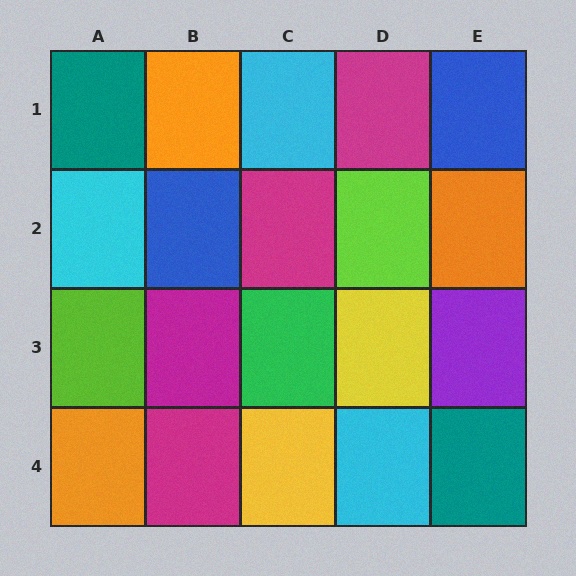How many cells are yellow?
2 cells are yellow.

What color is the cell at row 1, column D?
Magenta.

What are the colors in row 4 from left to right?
Orange, magenta, yellow, cyan, teal.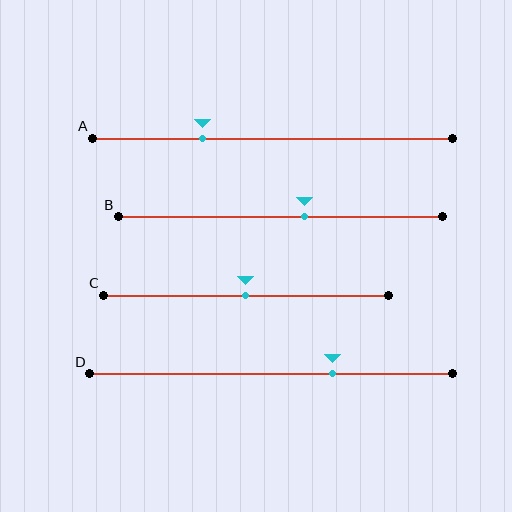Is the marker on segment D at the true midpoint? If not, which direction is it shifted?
No, the marker on segment D is shifted to the right by about 17% of the segment length.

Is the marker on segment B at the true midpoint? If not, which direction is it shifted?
No, the marker on segment B is shifted to the right by about 7% of the segment length.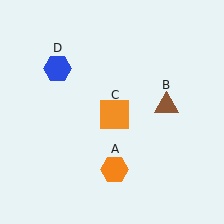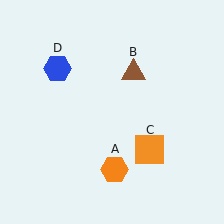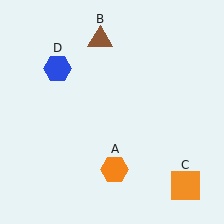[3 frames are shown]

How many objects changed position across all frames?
2 objects changed position: brown triangle (object B), orange square (object C).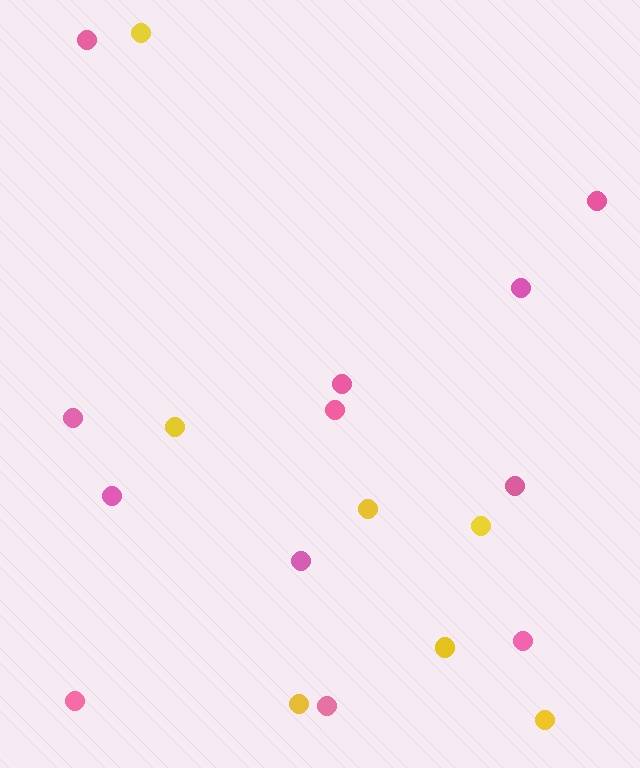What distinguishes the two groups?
There are 2 groups: one group of pink circles (12) and one group of yellow circles (7).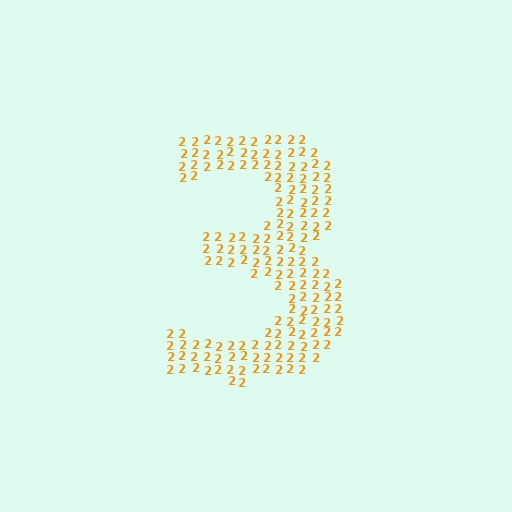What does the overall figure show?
The overall figure shows the digit 3.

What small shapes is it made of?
It is made of small digit 2's.